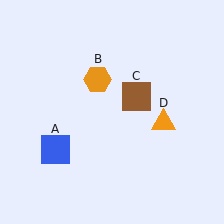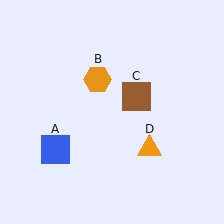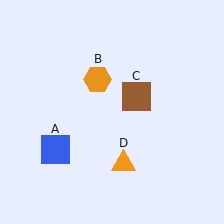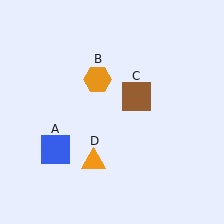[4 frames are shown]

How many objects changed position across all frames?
1 object changed position: orange triangle (object D).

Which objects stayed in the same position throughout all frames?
Blue square (object A) and orange hexagon (object B) and brown square (object C) remained stationary.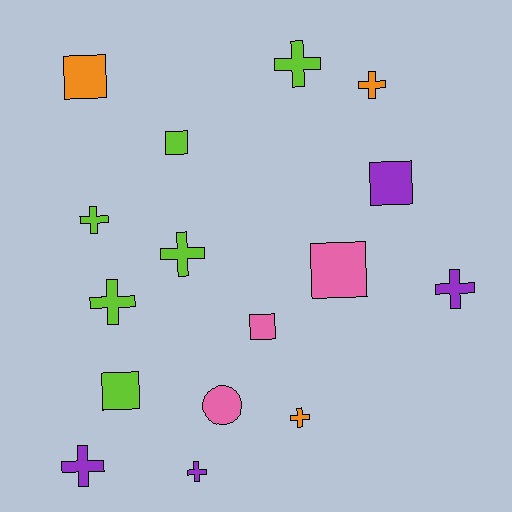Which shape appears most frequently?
Cross, with 9 objects.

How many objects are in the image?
There are 16 objects.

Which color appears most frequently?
Lime, with 6 objects.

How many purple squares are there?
There is 1 purple square.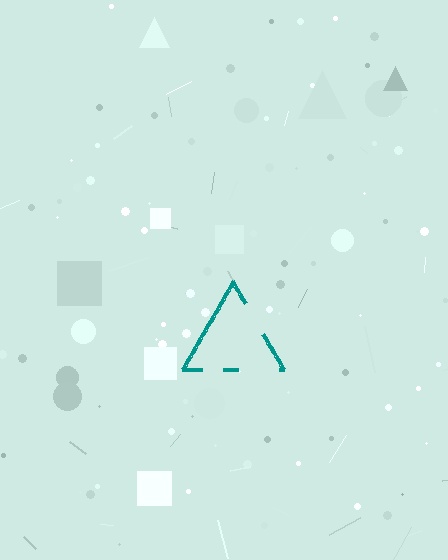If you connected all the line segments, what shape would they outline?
They would outline a triangle.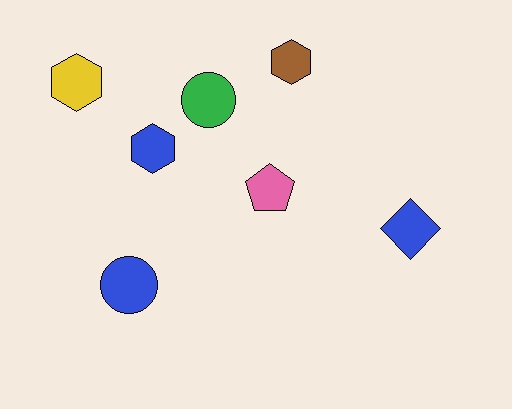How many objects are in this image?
There are 7 objects.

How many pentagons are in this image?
There is 1 pentagon.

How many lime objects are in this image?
There are no lime objects.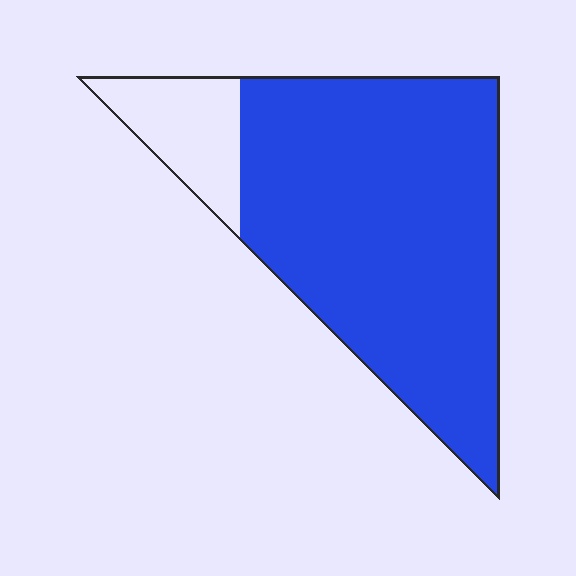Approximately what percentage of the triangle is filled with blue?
Approximately 85%.